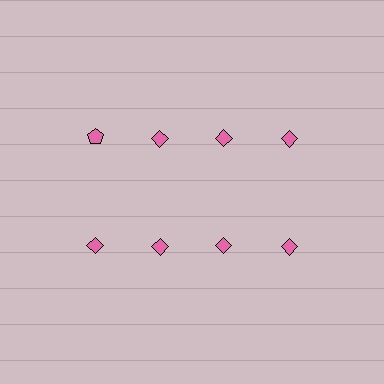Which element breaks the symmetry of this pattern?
The pink pentagon in the top row, leftmost column breaks the symmetry. All other shapes are pink diamonds.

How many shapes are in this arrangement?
There are 8 shapes arranged in a grid pattern.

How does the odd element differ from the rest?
It has a different shape: pentagon instead of diamond.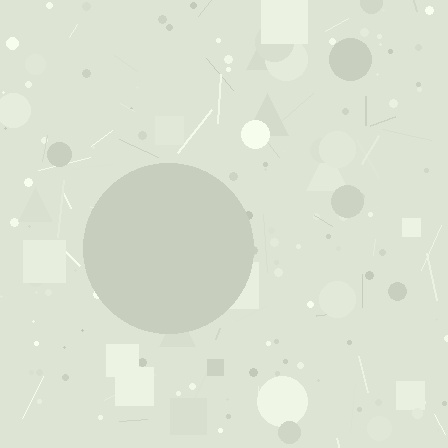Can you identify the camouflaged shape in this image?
The camouflaged shape is a circle.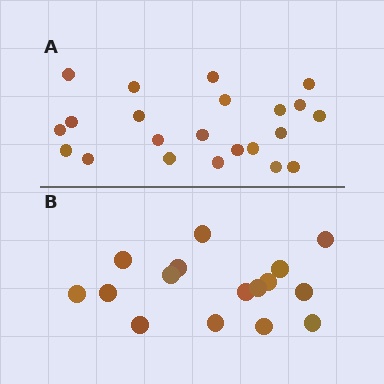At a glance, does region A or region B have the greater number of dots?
Region A (the top region) has more dots.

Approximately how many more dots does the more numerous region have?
Region A has about 6 more dots than region B.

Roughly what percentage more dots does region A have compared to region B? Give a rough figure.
About 40% more.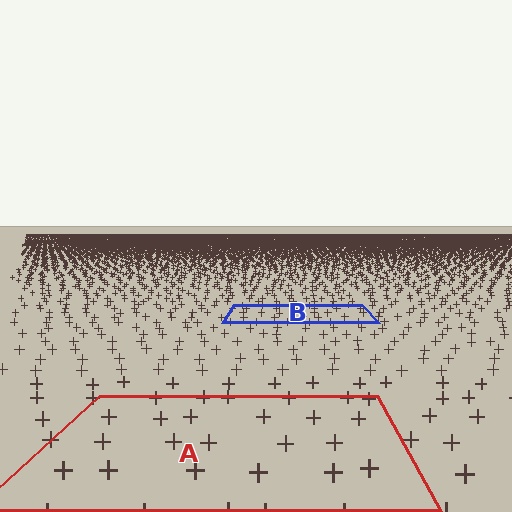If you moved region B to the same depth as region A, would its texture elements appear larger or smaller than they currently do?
They would appear larger. At a closer depth, the same texture elements are projected at a bigger on-screen size.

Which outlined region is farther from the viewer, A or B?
Region B is farther from the viewer — the texture elements inside it appear smaller and more densely packed.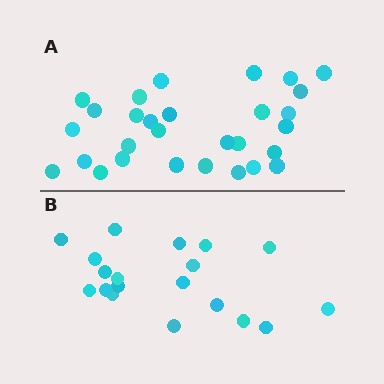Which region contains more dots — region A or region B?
Region A (the top region) has more dots.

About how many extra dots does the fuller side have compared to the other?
Region A has roughly 10 or so more dots than region B.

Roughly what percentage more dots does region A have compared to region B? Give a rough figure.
About 55% more.